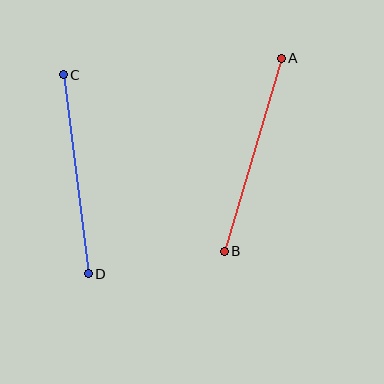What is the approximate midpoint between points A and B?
The midpoint is at approximately (253, 155) pixels.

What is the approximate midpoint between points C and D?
The midpoint is at approximately (76, 174) pixels.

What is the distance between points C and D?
The distance is approximately 201 pixels.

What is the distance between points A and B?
The distance is approximately 201 pixels.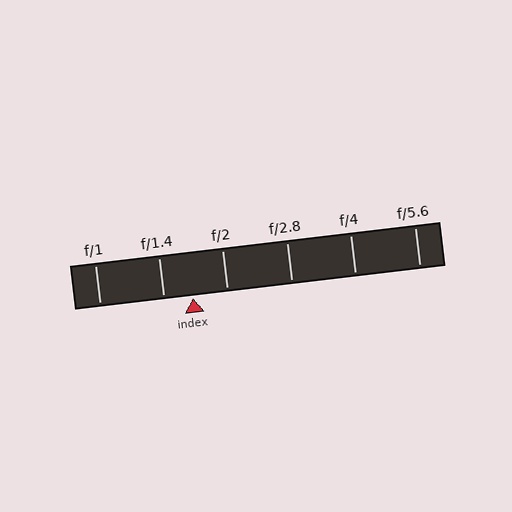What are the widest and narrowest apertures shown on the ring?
The widest aperture shown is f/1 and the narrowest is f/5.6.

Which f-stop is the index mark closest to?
The index mark is closest to f/1.4.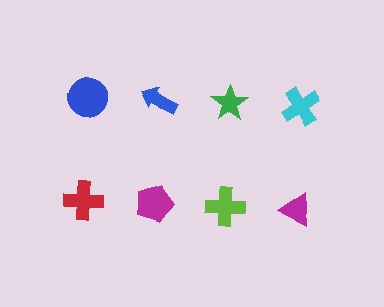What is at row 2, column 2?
A magenta pentagon.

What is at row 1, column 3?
A green star.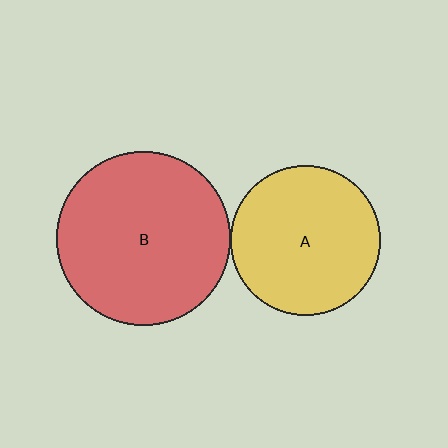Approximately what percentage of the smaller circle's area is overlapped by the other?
Approximately 5%.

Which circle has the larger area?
Circle B (red).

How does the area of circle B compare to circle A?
Approximately 1.3 times.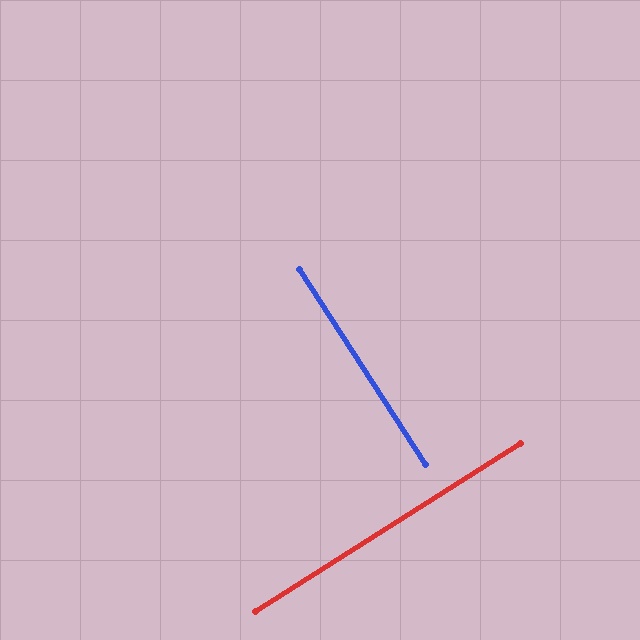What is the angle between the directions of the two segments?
Approximately 89 degrees.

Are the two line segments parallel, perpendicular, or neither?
Perpendicular — they meet at approximately 89°.